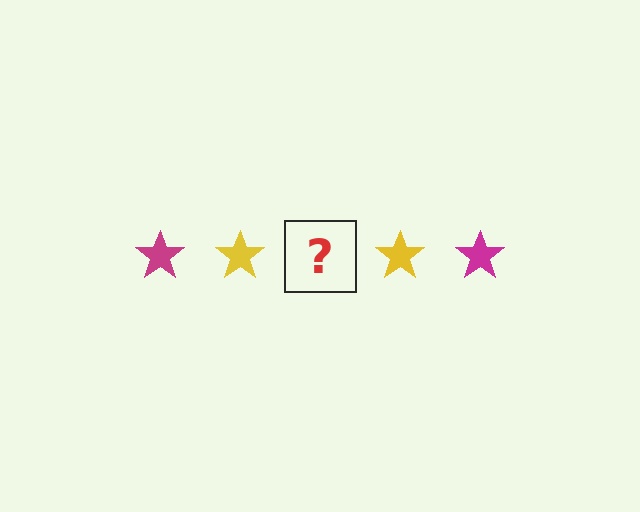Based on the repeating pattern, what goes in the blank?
The blank should be a magenta star.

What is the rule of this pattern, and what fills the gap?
The rule is that the pattern cycles through magenta, yellow stars. The gap should be filled with a magenta star.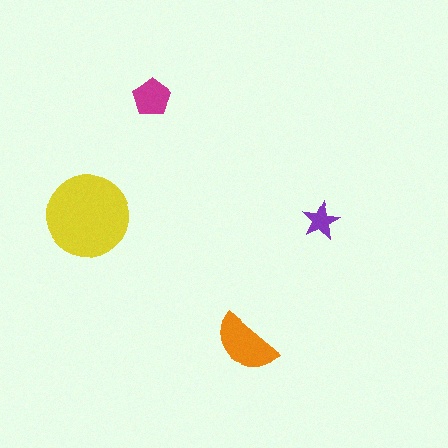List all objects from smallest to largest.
The purple star, the magenta pentagon, the orange semicircle, the yellow circle.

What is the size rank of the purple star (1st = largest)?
4th.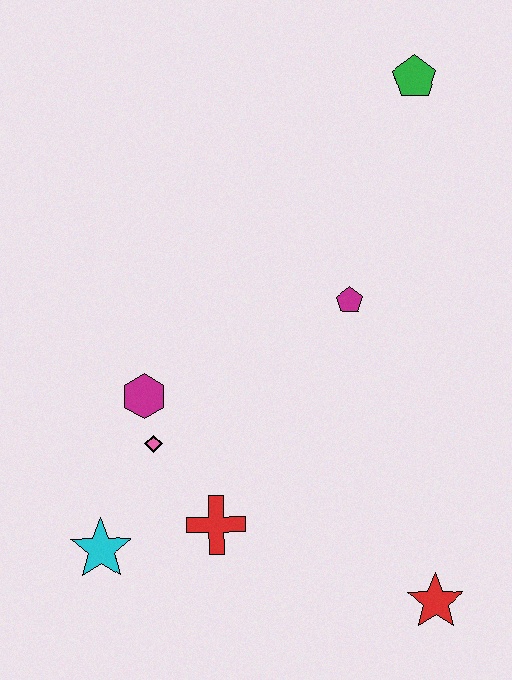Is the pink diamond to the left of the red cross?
Yes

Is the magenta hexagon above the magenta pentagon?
No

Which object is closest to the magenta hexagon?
The pink diamond is closest to the magenta hexagon.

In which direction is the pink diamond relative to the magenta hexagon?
The pink diamond is below the magenta hexagon.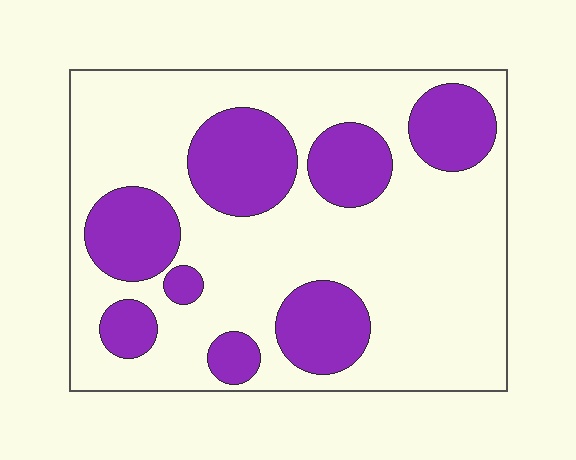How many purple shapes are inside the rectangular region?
8.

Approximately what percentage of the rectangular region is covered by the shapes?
Approximately 30%.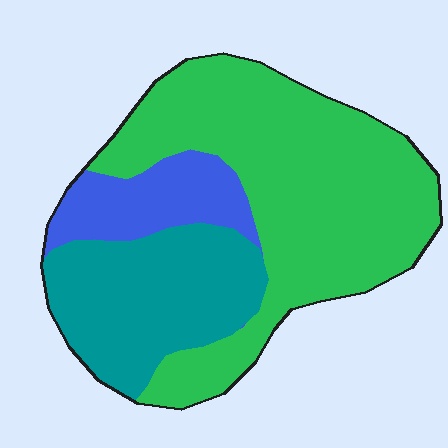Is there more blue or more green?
Green.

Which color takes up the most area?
Green, at roughly 55%.